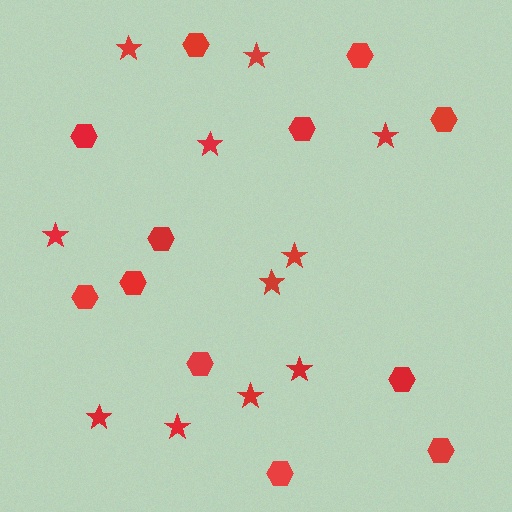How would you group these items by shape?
There are 2 groups: one group of hexagons (12) and one group of stars (11).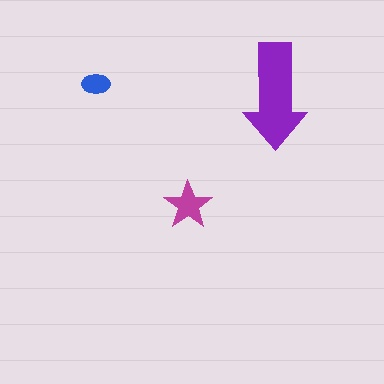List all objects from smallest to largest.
The blue ellipse, the magenta star, the purple arrow.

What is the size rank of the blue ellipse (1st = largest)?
3rd.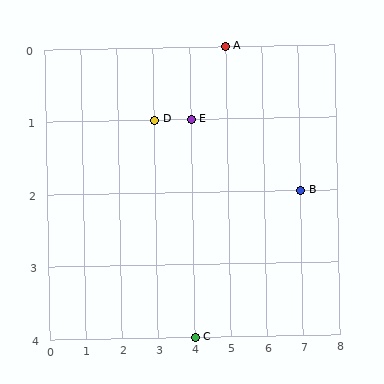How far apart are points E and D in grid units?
Points E and D are 1 column apart.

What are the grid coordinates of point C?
Point C is at grid coordinates (4, 4).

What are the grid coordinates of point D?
Point D is at grid coordinates (3, 1).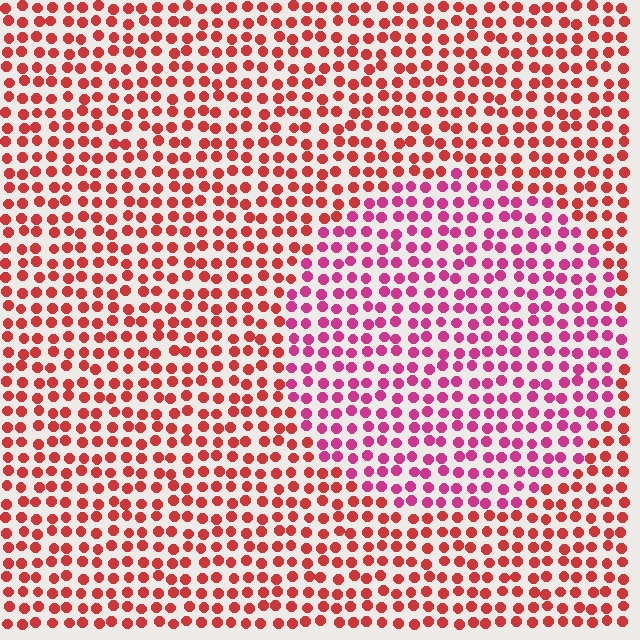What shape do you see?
I see a circle.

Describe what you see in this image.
The image is filled with small red elements in a uniform arrangement. A circle-shaped region is visible where the elements are tinted to a slightly different hue, forming a subtle color boundary.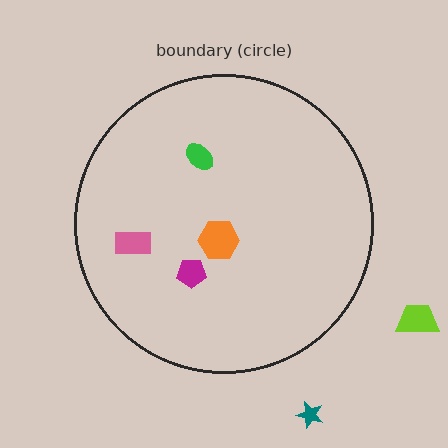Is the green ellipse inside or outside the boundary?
Inside.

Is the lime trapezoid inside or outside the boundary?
Outside.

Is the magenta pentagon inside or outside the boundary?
Inside.